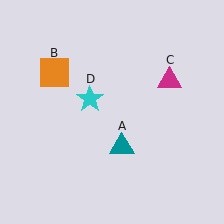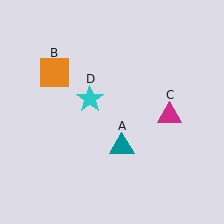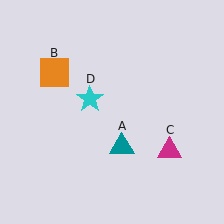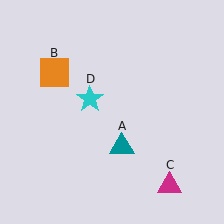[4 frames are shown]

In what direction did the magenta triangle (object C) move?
The magenta triangle (object C) moved down.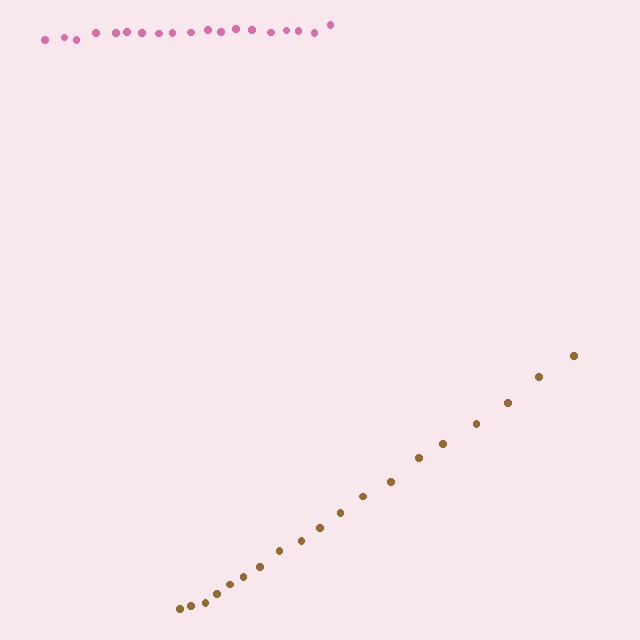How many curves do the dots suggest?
There are 2 distinct paths.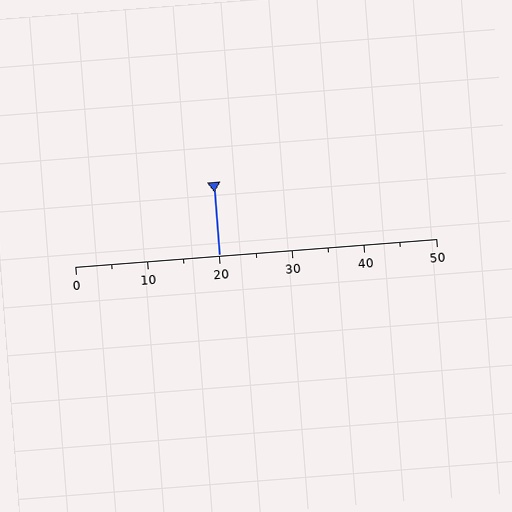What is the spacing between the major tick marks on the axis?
The major ticks are spaced 10 apart.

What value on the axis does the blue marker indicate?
The marker indicates approximately 20.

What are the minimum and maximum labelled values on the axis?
The axis runs from 0 to 50.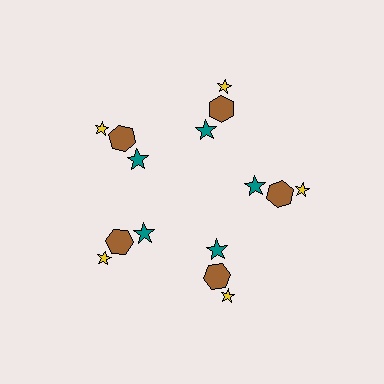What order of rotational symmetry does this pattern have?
This pattern has 5-fold rotational symmetry.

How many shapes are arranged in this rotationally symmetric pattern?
There are 15 shapes, arranged in 5 groups of 3.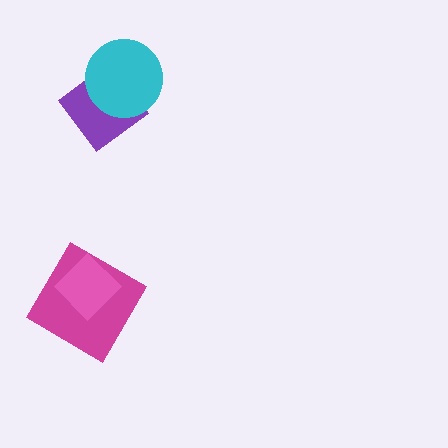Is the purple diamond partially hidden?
Yes, it is partially covered by another shape.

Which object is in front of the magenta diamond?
The pink diamond is in front of the magenta diamond.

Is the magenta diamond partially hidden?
Yes, it is partially covered by another shape.